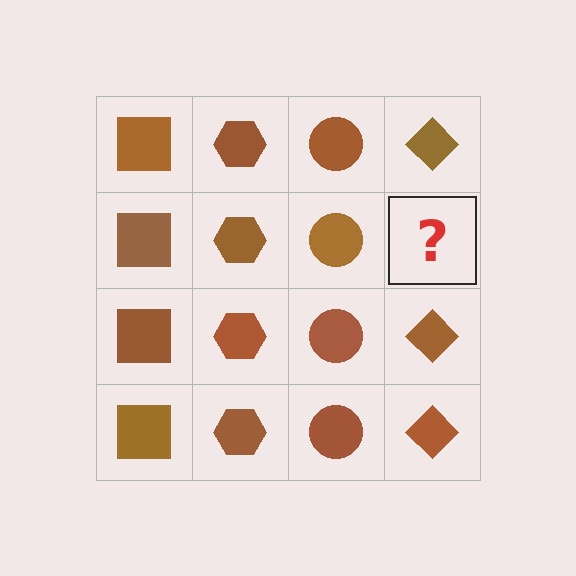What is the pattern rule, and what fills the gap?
The rule is that each column has a consistent shape. The gap should be filled with a brown diamond.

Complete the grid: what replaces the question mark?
The question mark should be replaced with a brown diamond.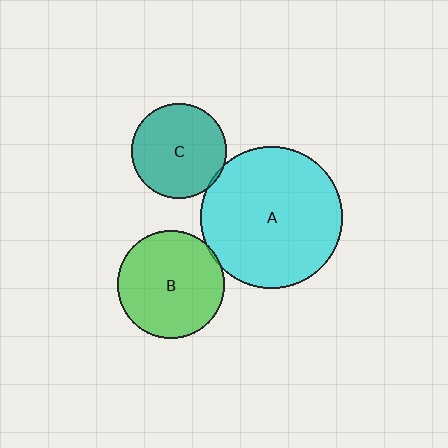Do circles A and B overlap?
Yes.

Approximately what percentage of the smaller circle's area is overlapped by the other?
Approximately 5%.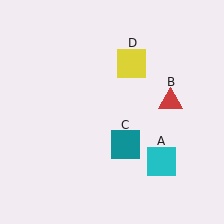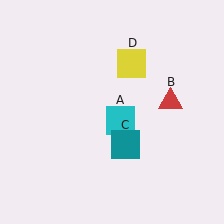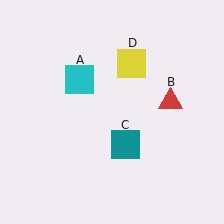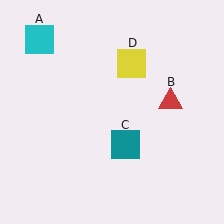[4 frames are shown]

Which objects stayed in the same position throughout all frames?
Red triangle (object B) and teal square (object C) and yellow square (object D) remained stationary.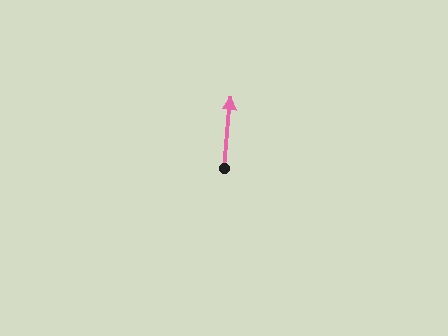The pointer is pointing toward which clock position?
Roughly 12 o'clock.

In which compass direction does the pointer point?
North.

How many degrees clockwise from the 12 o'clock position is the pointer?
Approximately 5 degrees.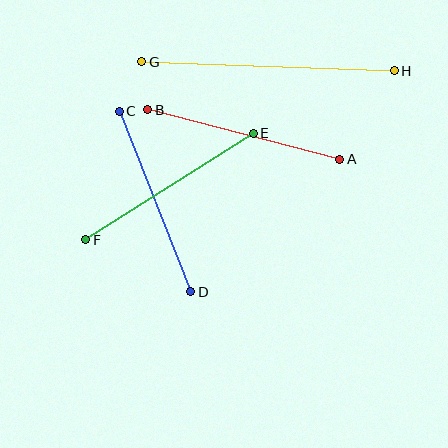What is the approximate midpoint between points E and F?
The midpoint is at approximately (169, 187) pixels.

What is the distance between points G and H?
The distance is approximately 253 pixels.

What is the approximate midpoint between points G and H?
The midpoint is at approximately (268, 66) pixels.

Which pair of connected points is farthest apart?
Points G and H are farthest apart.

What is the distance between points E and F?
The distance is approximately 199 pixels.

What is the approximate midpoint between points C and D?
The midpoint is at approximately (155, 202) pixels.